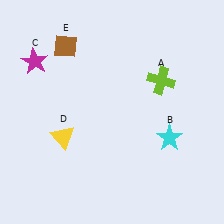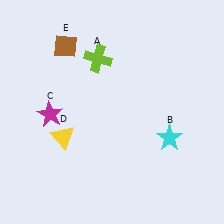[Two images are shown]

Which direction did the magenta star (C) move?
The magenta star (C) moved down.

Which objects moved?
The objects that moved are: the lime cross (A), the magenta star (C).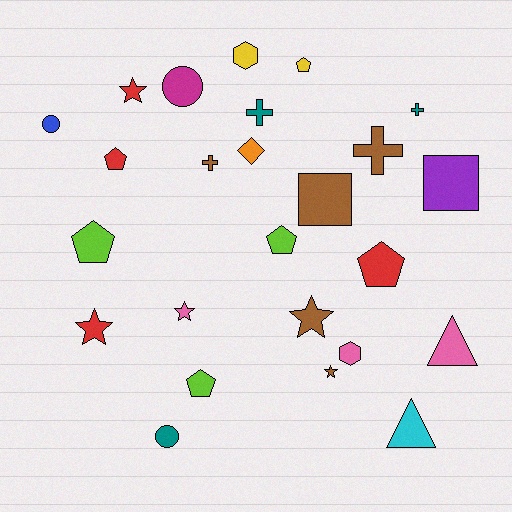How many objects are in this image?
There are 25 objects.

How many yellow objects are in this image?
There are 2 yellow objects.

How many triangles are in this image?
There are 2 triangles.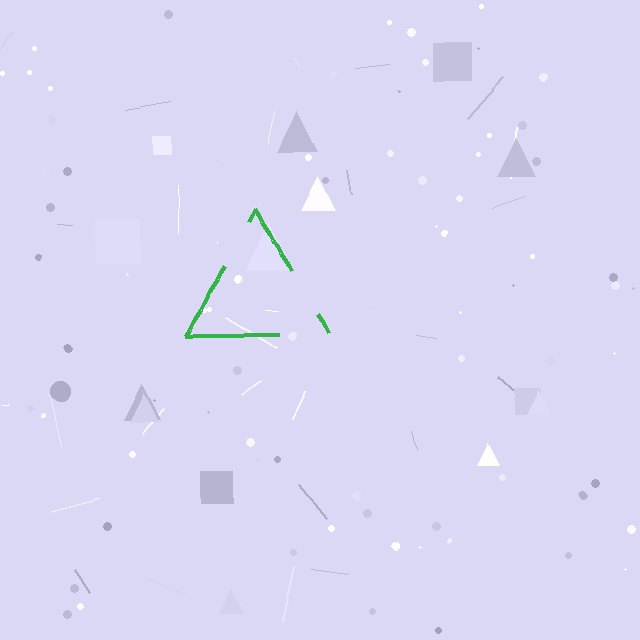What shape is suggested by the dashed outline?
The dashed outline suggests a triangle.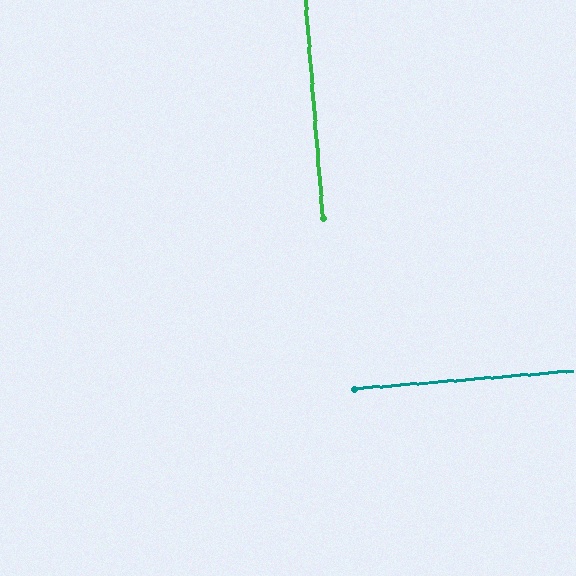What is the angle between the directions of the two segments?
Approximately 90 degrees.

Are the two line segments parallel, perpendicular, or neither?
Perpendicular — they meet at approximately 90°.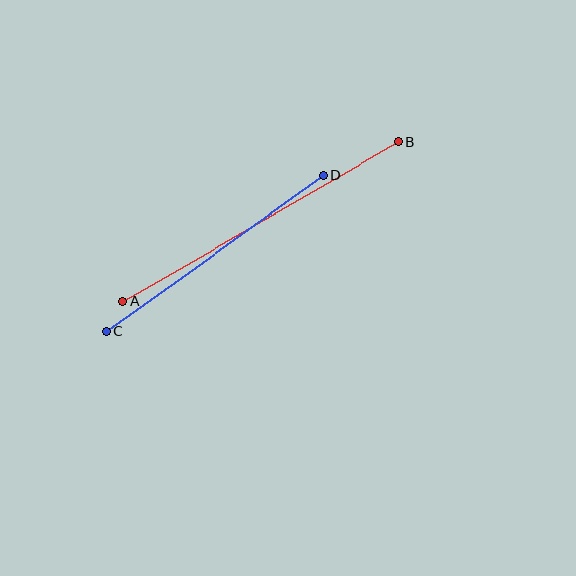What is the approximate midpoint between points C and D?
The midpoint is at approximately (215, 253) pixels.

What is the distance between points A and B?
The distance is approximately 318 pixels.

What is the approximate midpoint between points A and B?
The midpoint is at approximately (261, 222) pixels.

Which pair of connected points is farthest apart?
Points A and B are farthest apart.